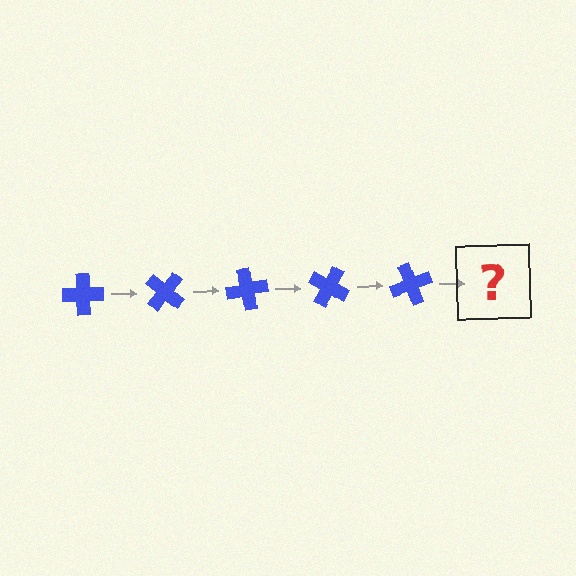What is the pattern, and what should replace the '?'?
The pattern is that the cross rotates 40 degrees each step. The '?' should be a blue cross rotated 200 degrees.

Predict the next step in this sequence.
The next step is a blue cross rotated 200 degrees.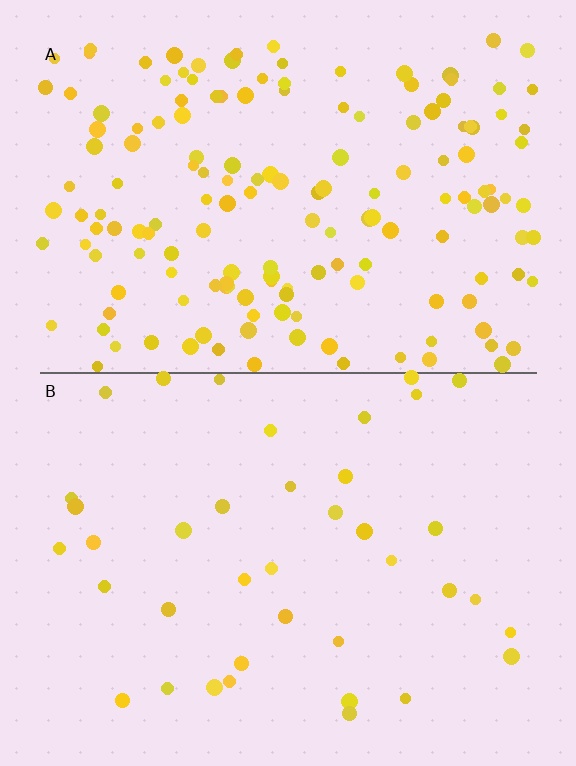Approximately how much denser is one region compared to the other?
Approximately 4.1× — region A over region B.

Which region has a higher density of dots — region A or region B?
A (the top).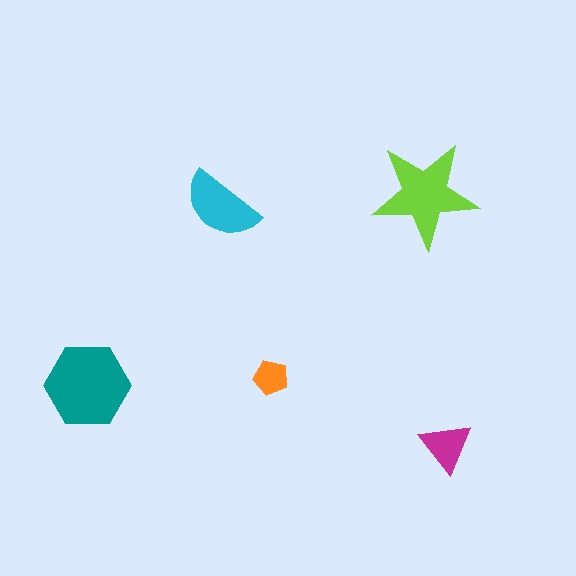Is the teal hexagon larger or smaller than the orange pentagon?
Larger.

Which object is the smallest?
The orange pentagon.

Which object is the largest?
The teal hexagon.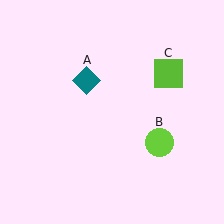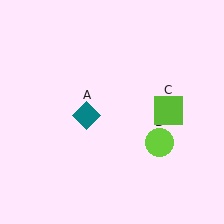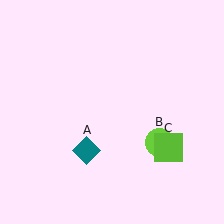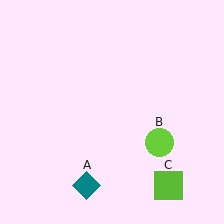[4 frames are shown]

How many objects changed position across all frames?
2 objects changed position: teal diamond (object A), lime square (object C).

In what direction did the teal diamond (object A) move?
The teal diamond (object A) moved down.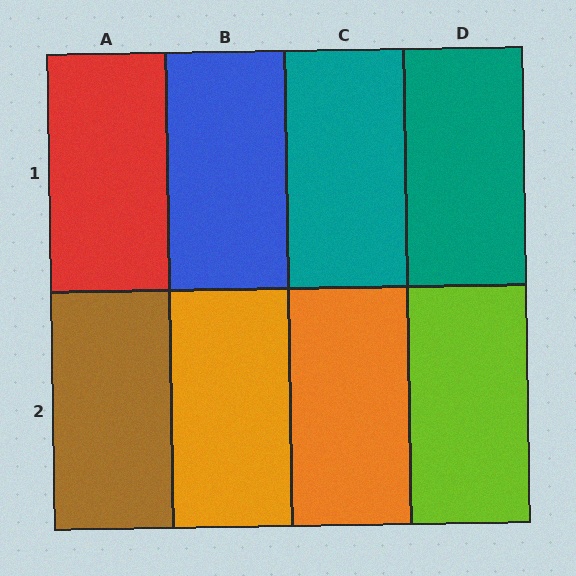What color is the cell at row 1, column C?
Teal.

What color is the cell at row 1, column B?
Blue.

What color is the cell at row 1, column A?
Red.